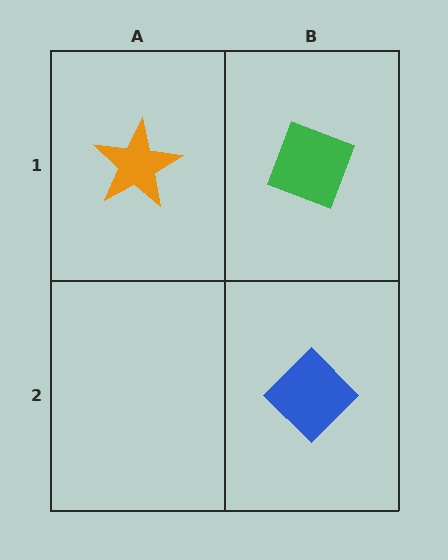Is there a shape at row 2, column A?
No, that cell is empty.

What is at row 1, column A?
An orange star.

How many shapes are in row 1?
2 shapes.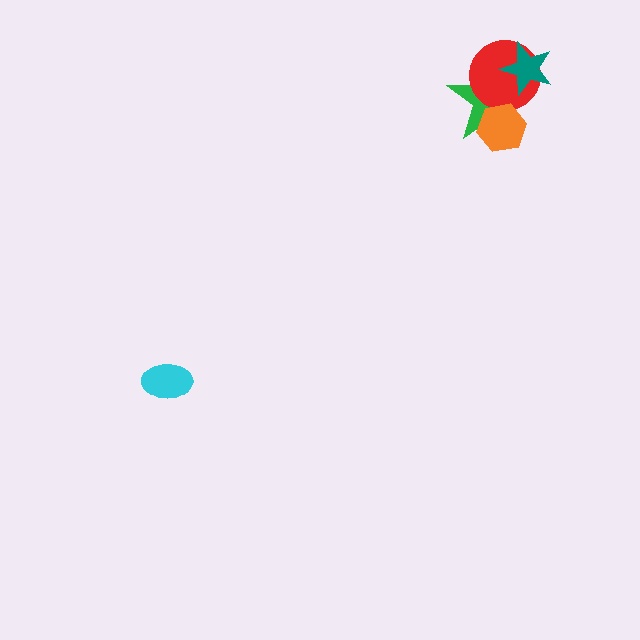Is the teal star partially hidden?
No, no other shape covers it.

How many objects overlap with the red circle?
3 objects overlap with the red circle.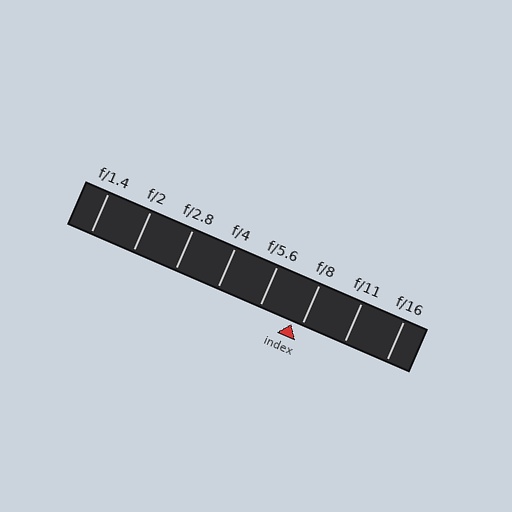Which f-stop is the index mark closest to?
The index mark is closest to f/8.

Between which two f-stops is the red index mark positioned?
The index mark is between f/5.6 and f/8.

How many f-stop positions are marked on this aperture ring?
There are 8 f-stop positions marked.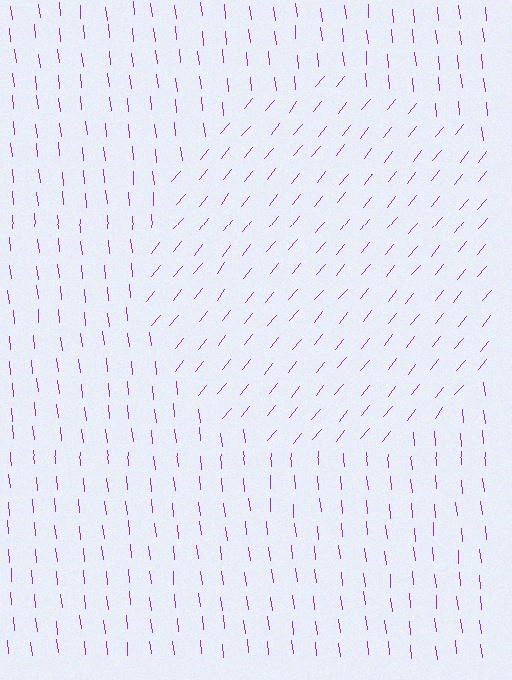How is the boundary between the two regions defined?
The boundary is defined purely by a change in line orientation (approximately 45 degrees difference). All lines are the same color and thickness.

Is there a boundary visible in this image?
Yes, there is a texture boundary formed by a change in line orientation.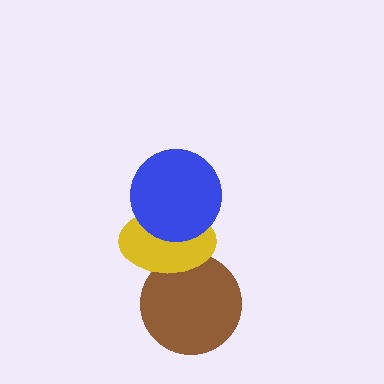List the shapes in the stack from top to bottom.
From top to bottom: the blue circle, the yellow ellipse, the brown circle.